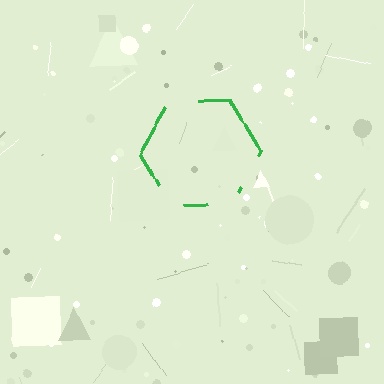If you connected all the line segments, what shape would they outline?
They would outline a hexagon.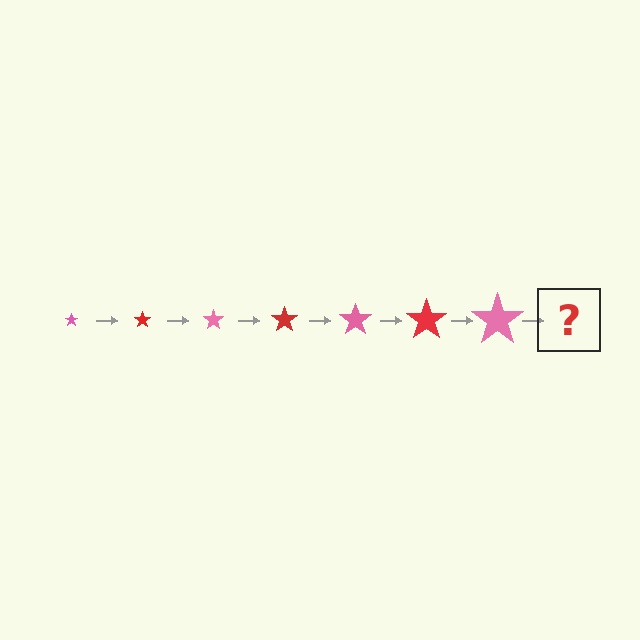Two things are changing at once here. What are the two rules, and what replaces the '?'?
The two rules are that the star grows larger each step and the color cycles through pink and red. The '?' should be a red star, larger than the previous one.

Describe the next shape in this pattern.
It should be a red star, larger than the previous one.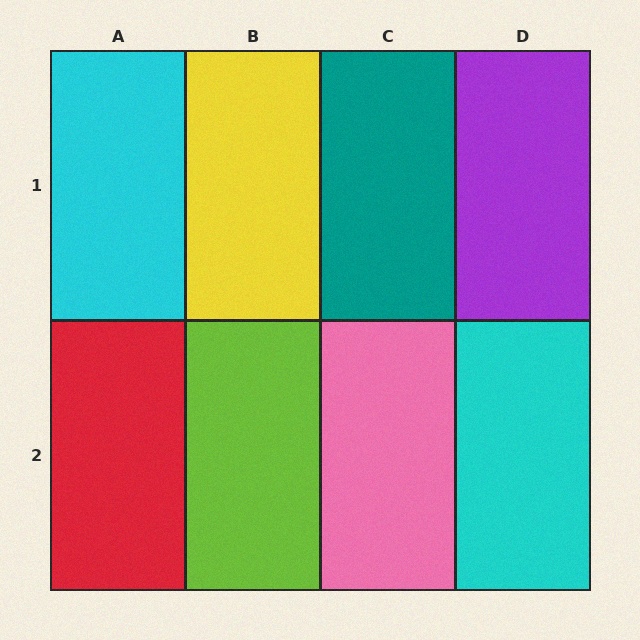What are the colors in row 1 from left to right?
Cyan, yellow, teal, purple.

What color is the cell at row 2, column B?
Lime.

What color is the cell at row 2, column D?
Cyan.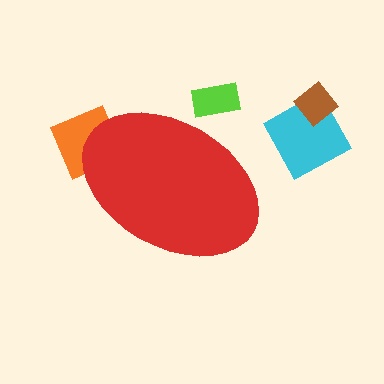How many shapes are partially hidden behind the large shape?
2 shapes are partially hidden.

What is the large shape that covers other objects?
A red ellipse.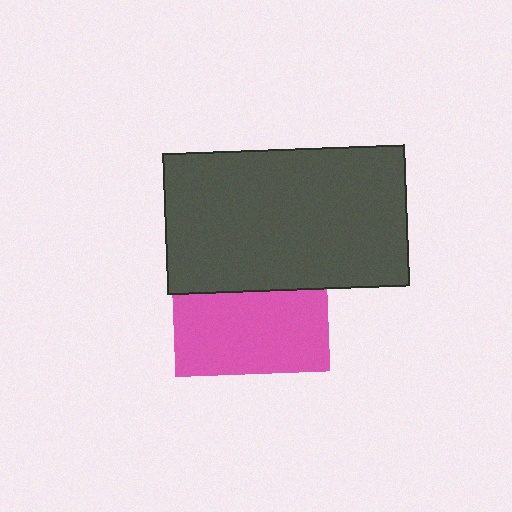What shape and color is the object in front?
The object in front is a dark gray rectangle.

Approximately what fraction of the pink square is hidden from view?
Roughly 47% of the pink square is hidden behind the dark gray rectangle.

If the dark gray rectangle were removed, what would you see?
You would see the complete pink square.